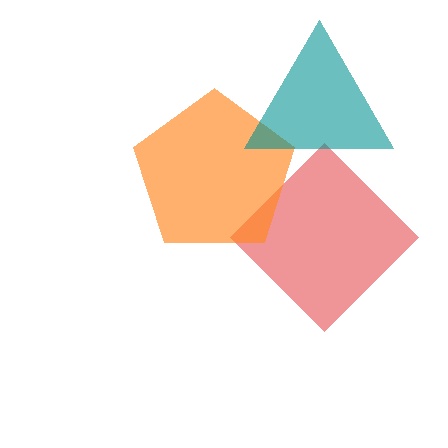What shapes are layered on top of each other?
The layered shapes are: a red diamond, an orange pentagon, a teal triangle.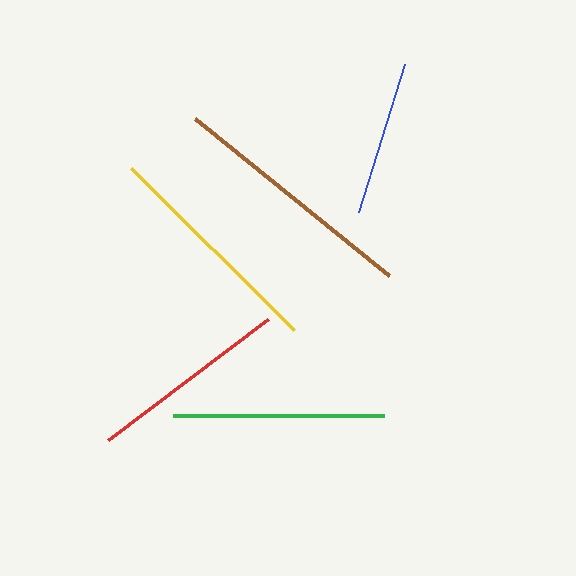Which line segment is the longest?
The brown line is the longest at approximately 250 pixels.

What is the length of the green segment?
The green segment is approximately 211 pixels long.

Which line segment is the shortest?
The blue line is the shortest at approximately 155 pixels.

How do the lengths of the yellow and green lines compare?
The yellow and green lines are approximately the same length.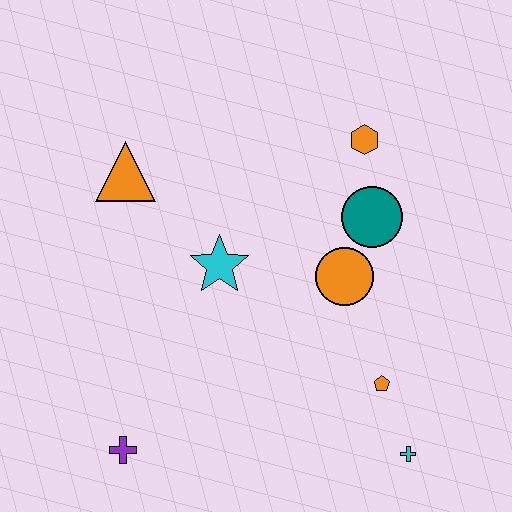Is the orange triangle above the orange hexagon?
No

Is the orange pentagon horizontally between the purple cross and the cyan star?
No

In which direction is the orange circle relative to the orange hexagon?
The orange circle is below the orange hexagon.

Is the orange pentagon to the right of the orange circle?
Yes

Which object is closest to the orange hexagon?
The teal circle is closest to the orange hexagon.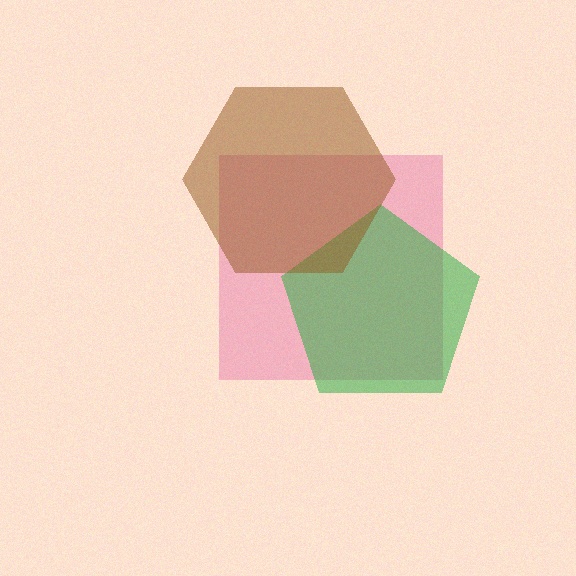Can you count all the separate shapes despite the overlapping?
Yes, there are 3 separate shapes.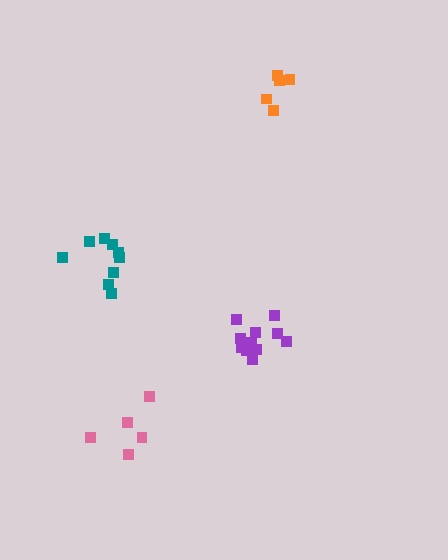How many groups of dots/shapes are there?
There are 4 groups.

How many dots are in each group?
Group 1: 11 dots, Group 2: 9 dots, Group 3: 5 dots, Group 4: 5 dots (30 total).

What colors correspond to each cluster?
The clusters are colored: purple, teal, orange, pink.